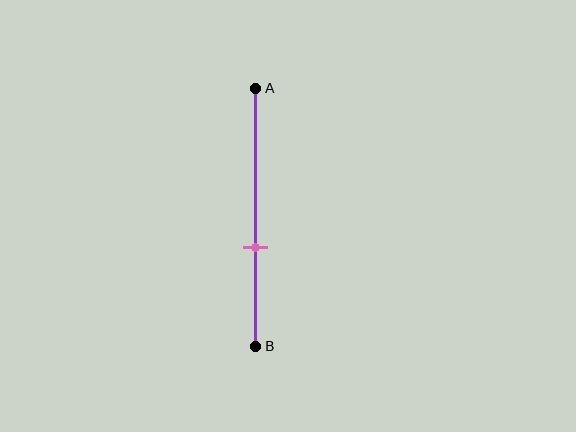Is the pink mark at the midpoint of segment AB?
No, the mark is at about 60% from A, not at the 50% midpoint.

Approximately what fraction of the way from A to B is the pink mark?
The pink mark is approximately 60% of the way from A to B.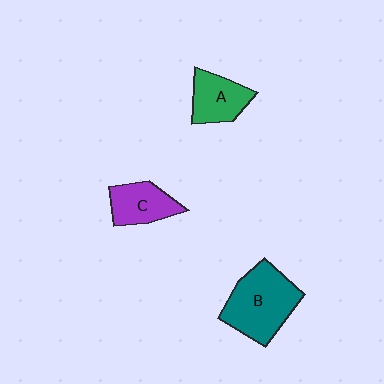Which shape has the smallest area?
Shape C (purple).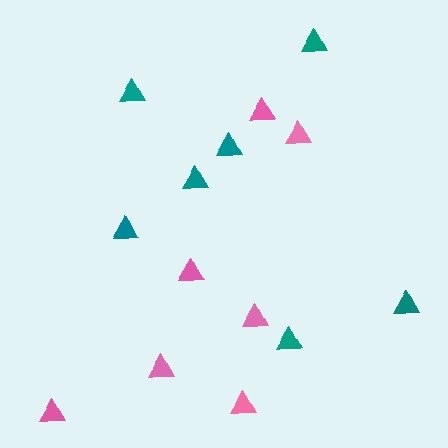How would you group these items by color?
There are 2 groups: one group of pink triangles (7) and one group of teal triangles (7).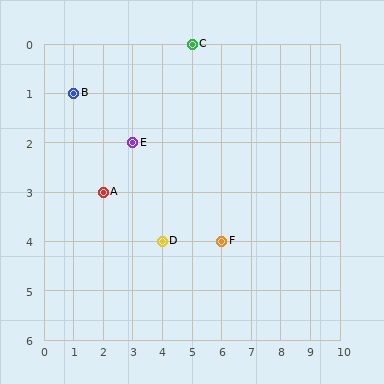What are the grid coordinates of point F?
Point F is at grid coordinates (6, 4).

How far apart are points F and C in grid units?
Points F and C are 1 column and 4 rows apart (about 4.1 grid units diagonally).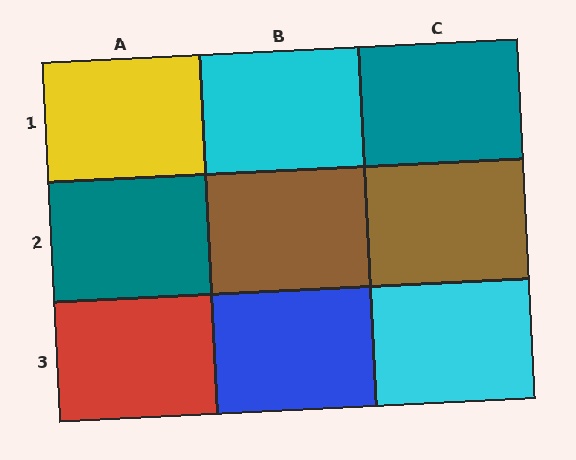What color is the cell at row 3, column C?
Cyan.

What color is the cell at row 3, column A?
Red.